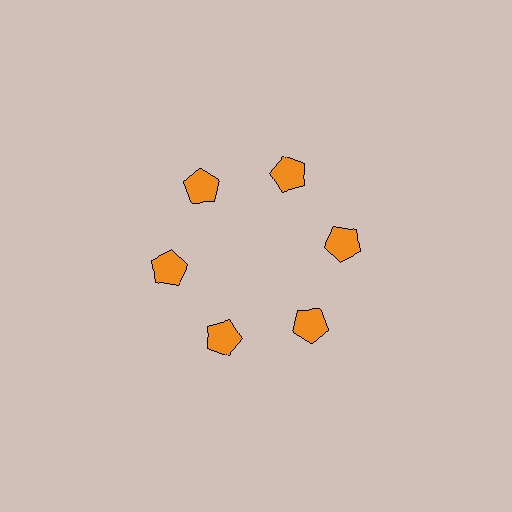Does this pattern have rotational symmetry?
Yes, this pattern has 6-fold rotational symmetry. It looks the same after rotating 60 degrees around the center.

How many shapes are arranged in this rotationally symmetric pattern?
There are 6 shapes, arranged in 6 groups of 1.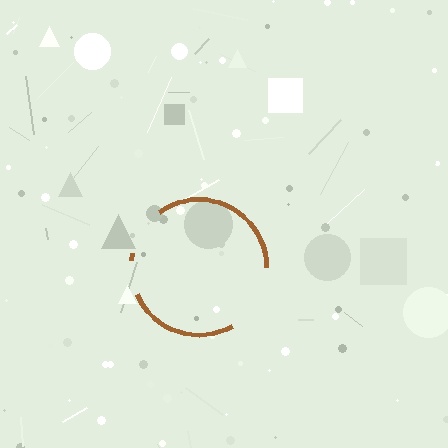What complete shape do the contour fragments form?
The contour fragments form a circle.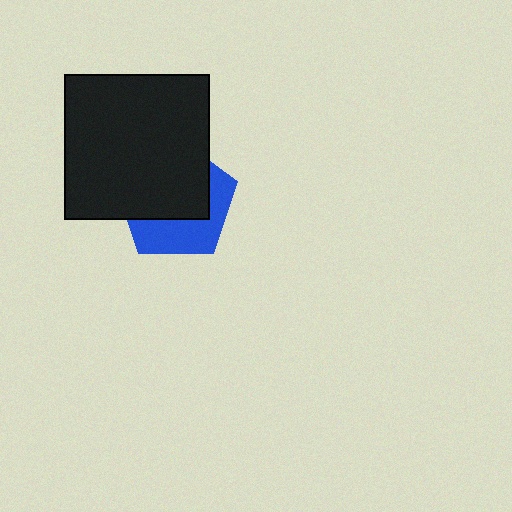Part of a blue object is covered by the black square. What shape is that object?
It is a pentagon.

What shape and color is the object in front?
The object in front is a black square.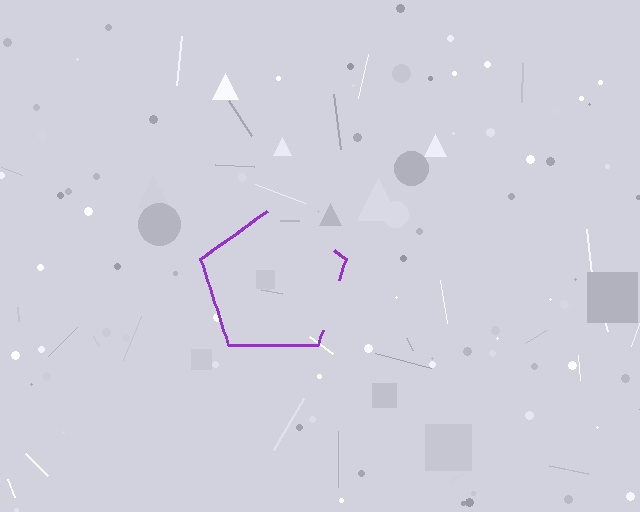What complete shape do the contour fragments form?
The contour fragments form a pentagon.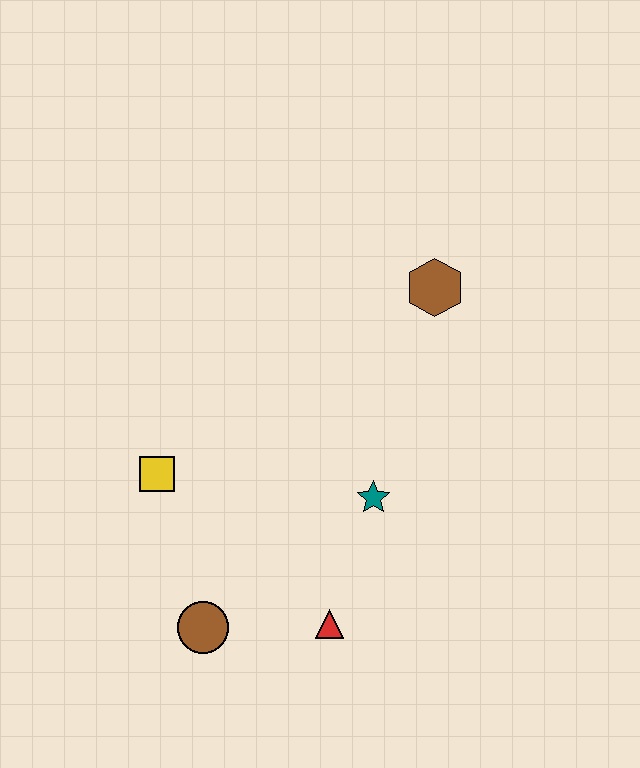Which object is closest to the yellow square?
The brown circle is closest to the yellow square.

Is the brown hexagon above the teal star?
Yes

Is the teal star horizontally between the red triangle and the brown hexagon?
Yes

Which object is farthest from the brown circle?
The brown hexagon is farthest from the brown circle.